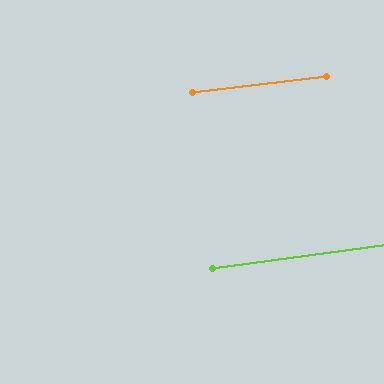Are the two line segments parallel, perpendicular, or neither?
Parallel — their directions differ by only 0.8°.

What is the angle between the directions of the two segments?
Approximately 1 degree.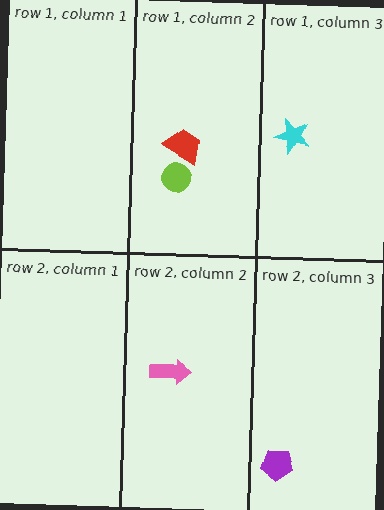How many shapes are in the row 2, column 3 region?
1.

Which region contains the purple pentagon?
The row 2, column 3 region.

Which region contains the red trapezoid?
The row 1, column 2 region.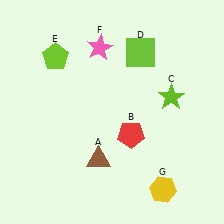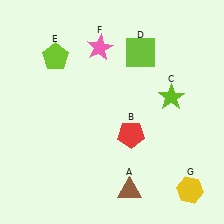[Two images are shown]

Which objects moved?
The objects that moved are: the brown triangle (A), the yellow hexagon (G).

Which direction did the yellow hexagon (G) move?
The yellow hexagon (G) moved right.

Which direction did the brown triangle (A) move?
The brown triangle (A) moved right.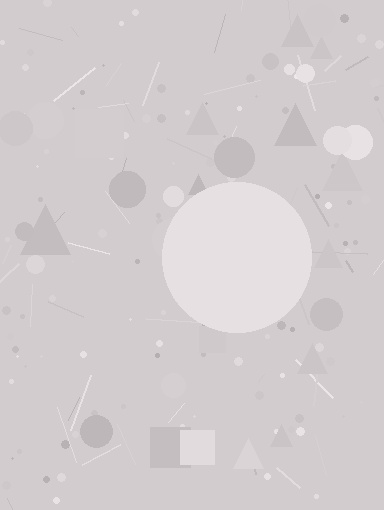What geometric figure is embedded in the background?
A circle is embedded in the background.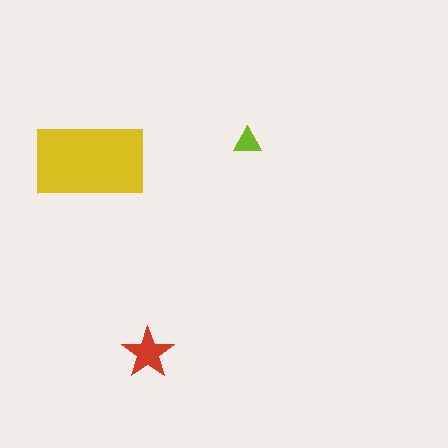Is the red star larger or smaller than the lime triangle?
Larger.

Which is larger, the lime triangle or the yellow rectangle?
The yellow rectangle.